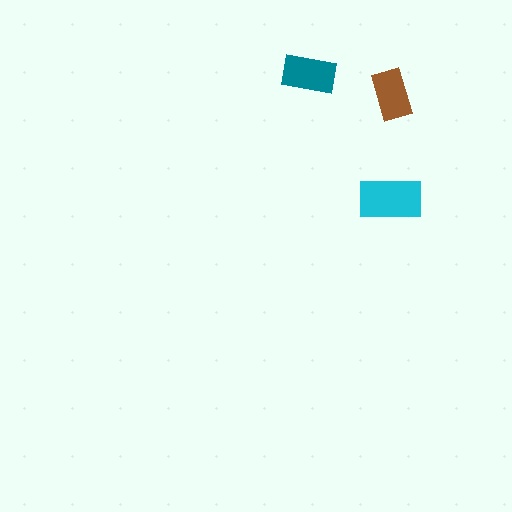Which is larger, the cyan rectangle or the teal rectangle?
The cyan one.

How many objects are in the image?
There are 3 objects in the image.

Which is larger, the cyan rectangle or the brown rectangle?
The cyan one.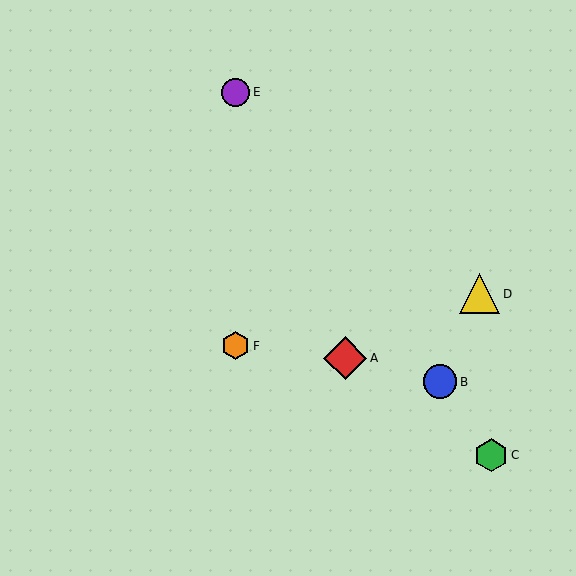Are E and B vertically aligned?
No, E is at x≈236 and B is at x≈440.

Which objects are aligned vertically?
Objects E, F are aligned vertically.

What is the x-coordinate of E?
Object E is at x≈236.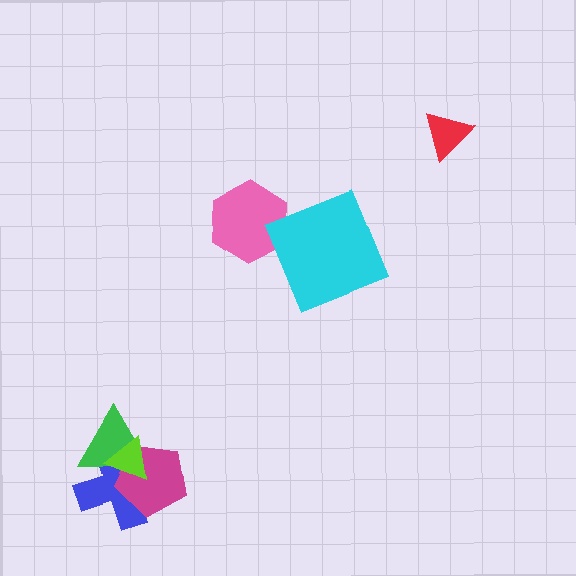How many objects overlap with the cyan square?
0 objects overlap with the cyan square.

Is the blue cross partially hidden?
Yes, it is partially covered by another shape.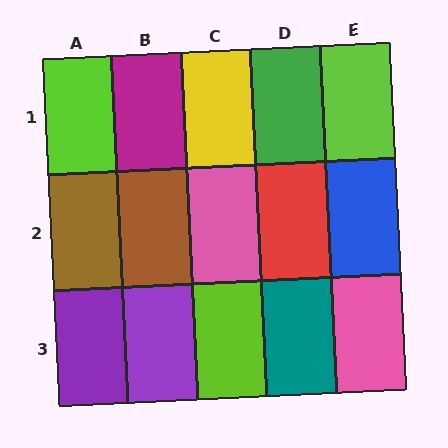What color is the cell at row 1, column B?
Magenta.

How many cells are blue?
1 cell is blue.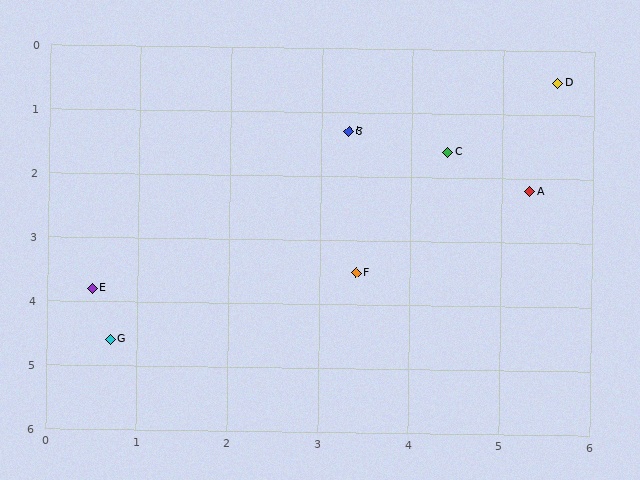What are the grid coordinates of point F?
Point F is at approximately (3.4, 3.5).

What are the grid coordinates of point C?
Point C is at approximately (4.4, 1.6).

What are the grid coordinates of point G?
Point G is at approximately (0.7, 4.6).